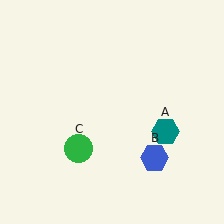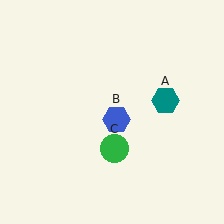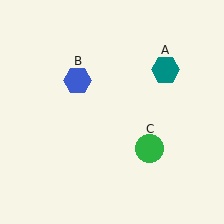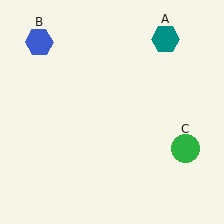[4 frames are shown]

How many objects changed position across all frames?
3 objects changed position: teal hexagon (object A), blue hexagon (object B), green circle (object C).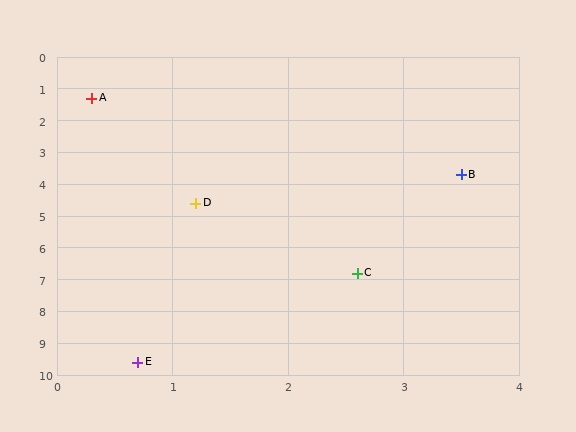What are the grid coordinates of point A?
Point A is at approximately (0.3, 1.3).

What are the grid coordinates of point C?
Point C is at approximately (2.6, 6.8).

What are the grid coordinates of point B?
Point B is at approximately (3.5, 3.7).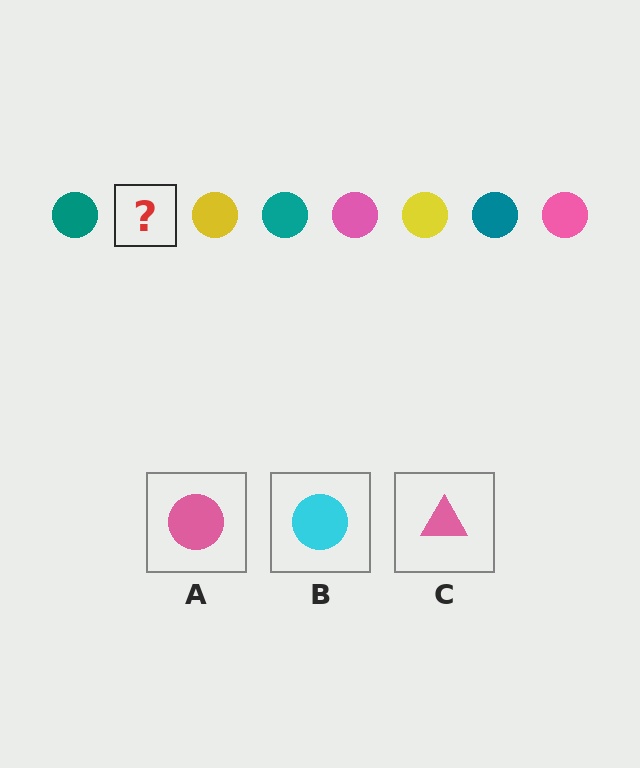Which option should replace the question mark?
Option A.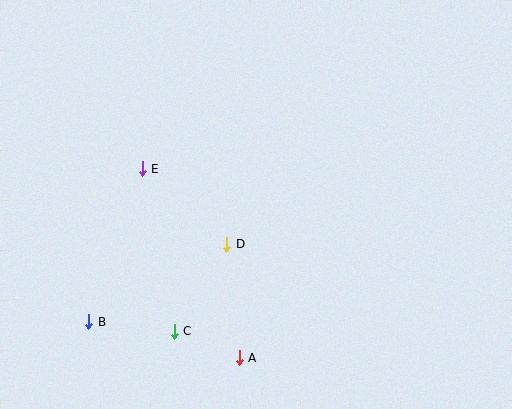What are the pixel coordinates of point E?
Point E is at (142, 168).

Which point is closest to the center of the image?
Point D at (226, 244) is closest to the center.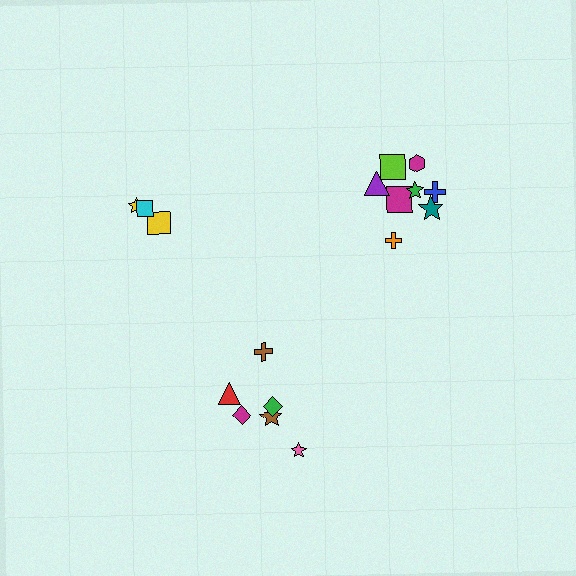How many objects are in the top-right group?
There are 8 objects.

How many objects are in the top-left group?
There are 3 objects.